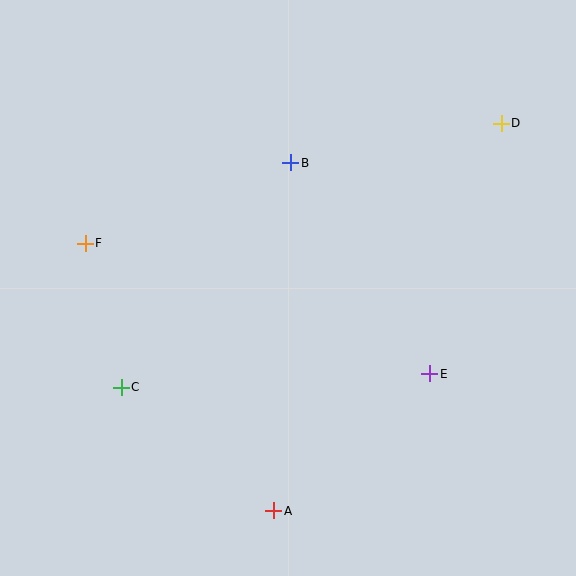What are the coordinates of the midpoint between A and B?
The midpoint between A and B is at (282, 337).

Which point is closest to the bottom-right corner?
Point E is closest to the bottom-right corner.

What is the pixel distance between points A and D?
The distance between A and D is 449 pixels.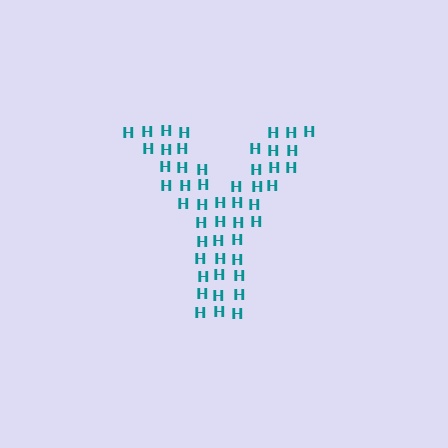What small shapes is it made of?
It is made of small letter H's.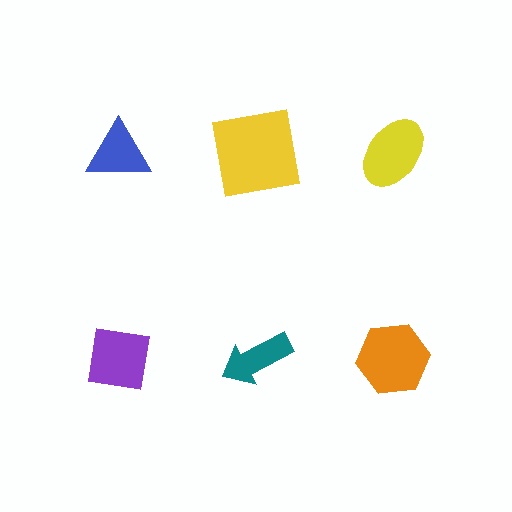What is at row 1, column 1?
A blue triangle.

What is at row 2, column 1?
A purple square.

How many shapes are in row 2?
3 shapes.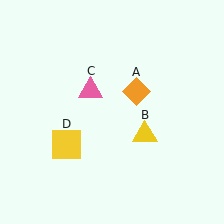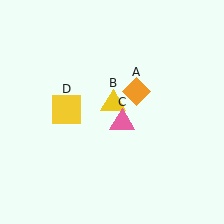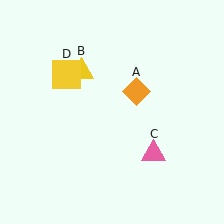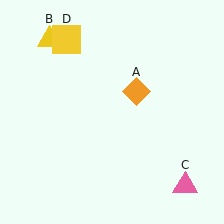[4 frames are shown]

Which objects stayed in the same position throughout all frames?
Orange diamond (object A) remained stationary.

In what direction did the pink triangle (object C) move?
The pink triangle (object C) moved down and to the right.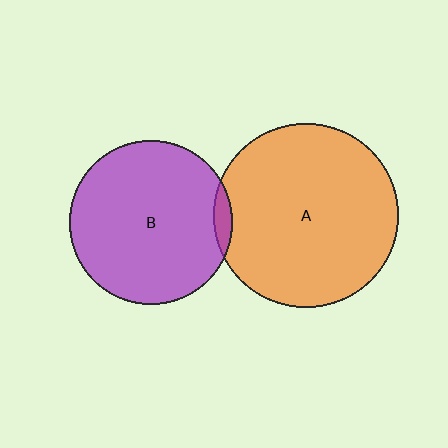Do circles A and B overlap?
Yes.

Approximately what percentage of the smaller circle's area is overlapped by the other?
Approximately 5%.